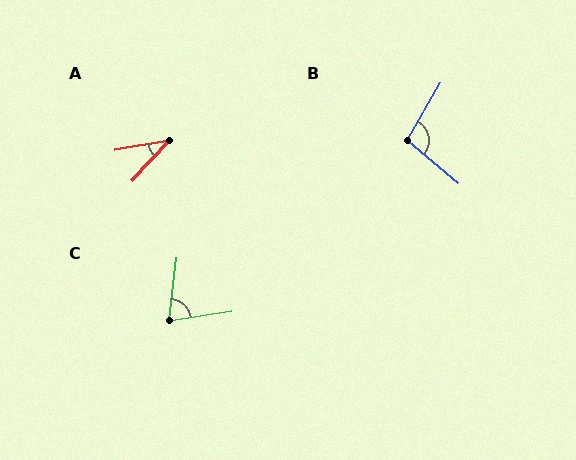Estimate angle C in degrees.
Approximately 75 degrees.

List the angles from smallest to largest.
A (37°), C (75°), B (100°).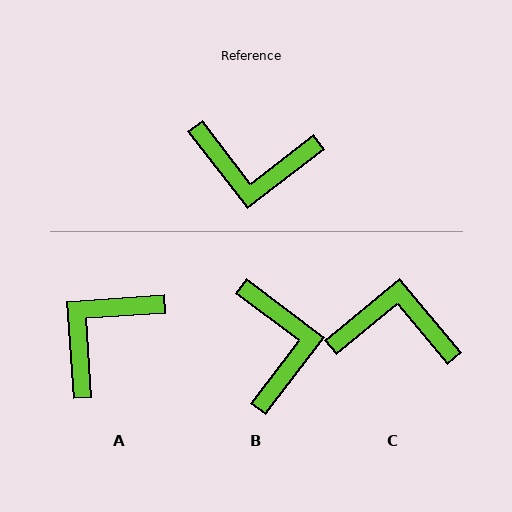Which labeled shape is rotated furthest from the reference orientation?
C, about 178 degrees away.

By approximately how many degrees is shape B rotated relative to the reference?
Approximately 105 degrees counter-clockwise.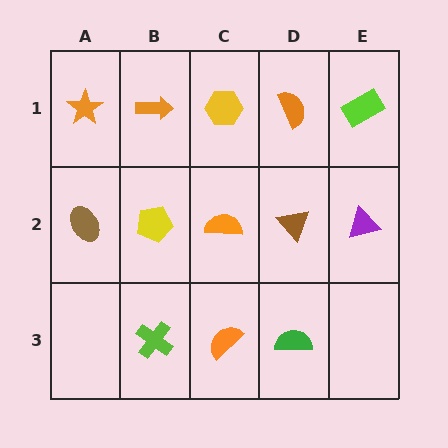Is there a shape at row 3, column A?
No, that cell is empty.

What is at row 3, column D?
A green semicircle.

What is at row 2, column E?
A purple triangle.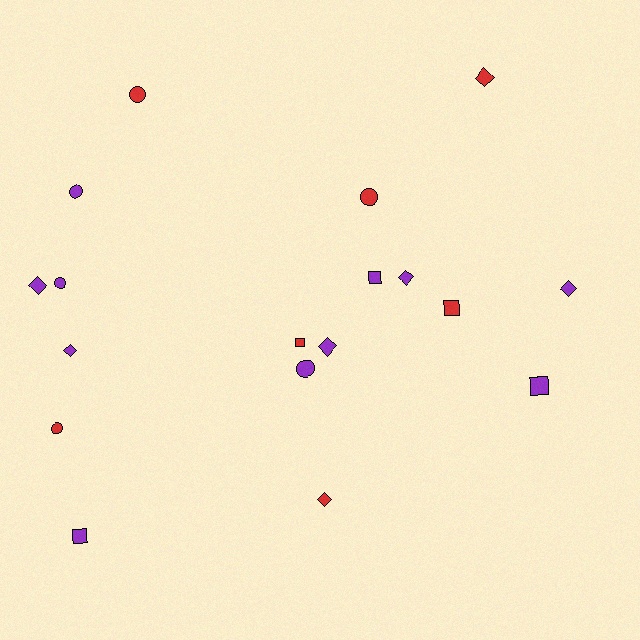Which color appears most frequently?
Purple, with 11 objects.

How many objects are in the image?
There are 18 objects.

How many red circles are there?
There are 3 red circles.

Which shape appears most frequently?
Diamond, with 7 objects.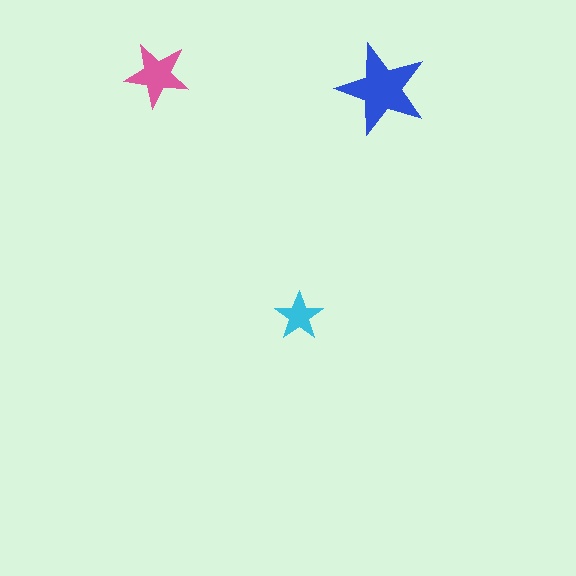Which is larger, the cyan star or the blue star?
The blue one.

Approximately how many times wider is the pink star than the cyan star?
About 1.5 times wider.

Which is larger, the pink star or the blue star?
The blue one.